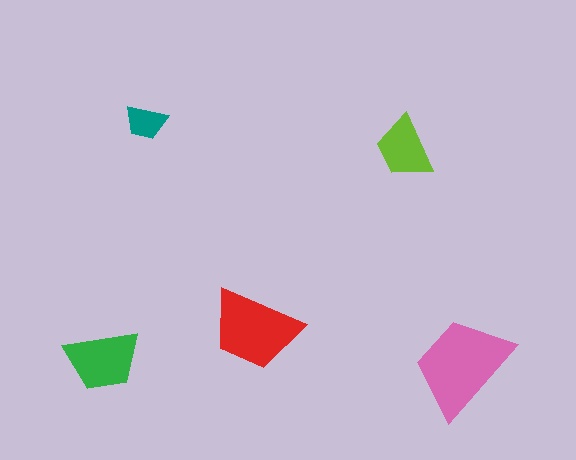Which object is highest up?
The teal trapezoid is topmost.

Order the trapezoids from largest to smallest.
the pink one, the red one, the green one, the lime one, the teal one.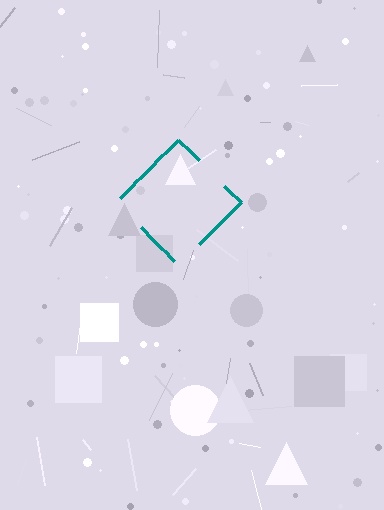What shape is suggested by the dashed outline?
The dashed outline suggests a diamond.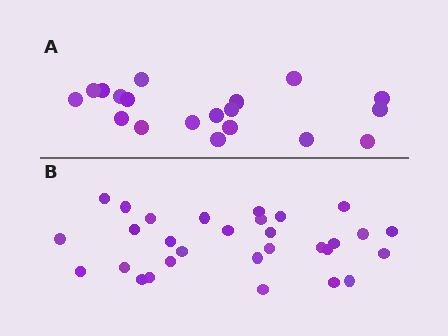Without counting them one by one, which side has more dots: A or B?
Region B (the bottom region) has more dots.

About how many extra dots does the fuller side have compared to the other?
Region B has roughly 12 or so more dots than region A.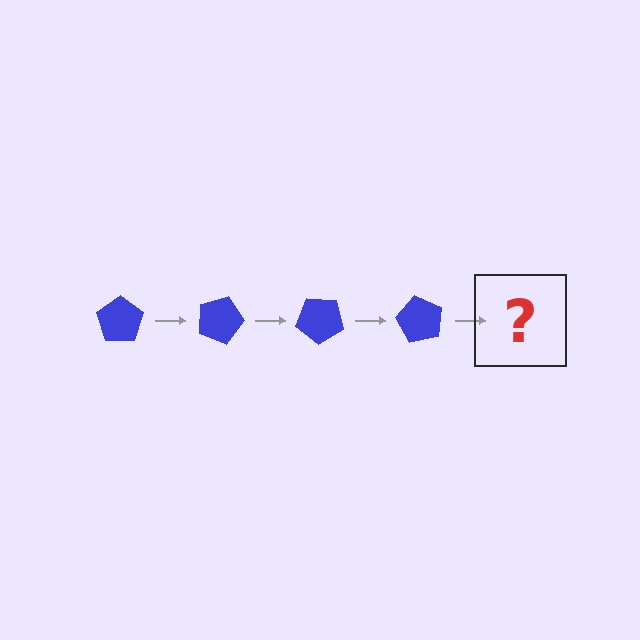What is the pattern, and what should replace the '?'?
The pattern is that the pentagon rotates 20 degrees each step. The '?' should be a blue pentagon rotated 80 degrees.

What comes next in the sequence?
The next element should be a blue pentagon rotated 80 degrees.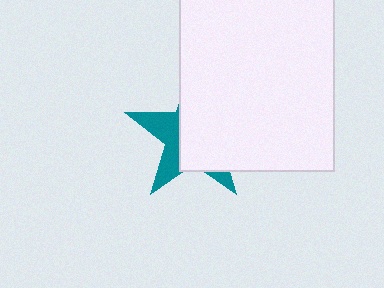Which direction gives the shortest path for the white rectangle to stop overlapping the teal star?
Moving right gives the shortest separation.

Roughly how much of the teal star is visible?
A small part of it is visible (roughly 36%).